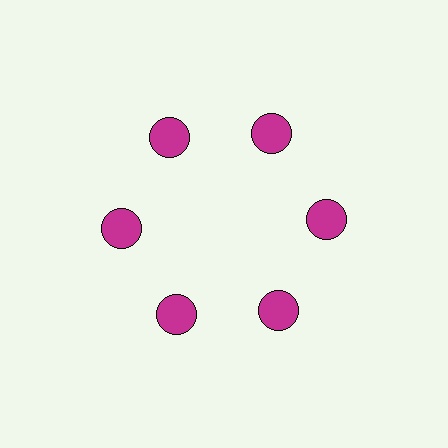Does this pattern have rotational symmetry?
Yes, this pattern has 6-fold rotational symmetry. It looks the same after rotating 60 degrees around the center.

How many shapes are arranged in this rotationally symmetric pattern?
There are 6 shapes, arranged in 6 groups of 1.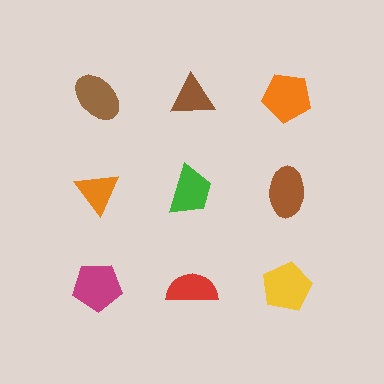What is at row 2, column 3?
A brown ellipse.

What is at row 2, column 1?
An orange triangle.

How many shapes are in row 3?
3 shapes.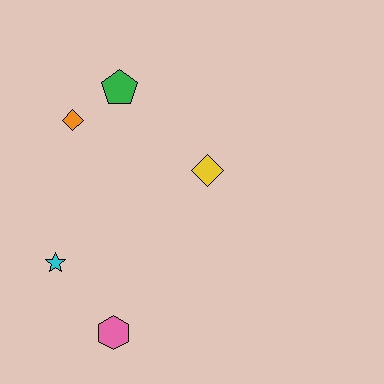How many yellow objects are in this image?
There is 1 yellow object.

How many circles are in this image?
There are no circles.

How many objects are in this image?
There are 5 objects.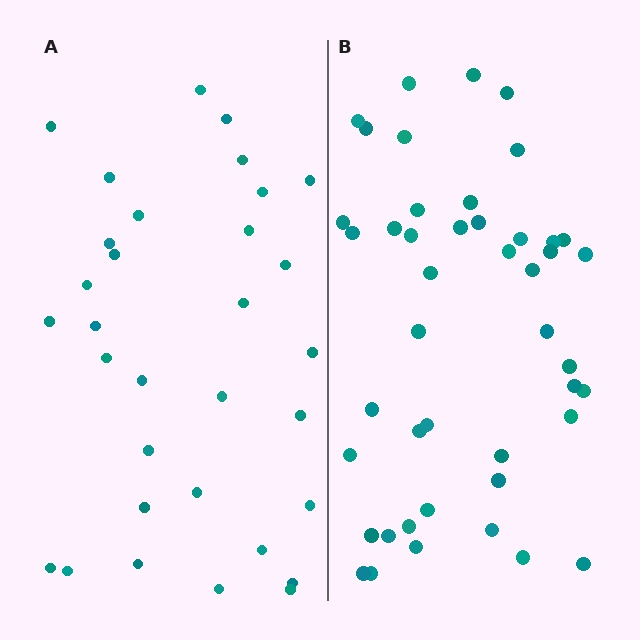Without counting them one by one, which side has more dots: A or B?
Region B (the right region) has more dots.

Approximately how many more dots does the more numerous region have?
Region B has approximately 15 more dots than region A.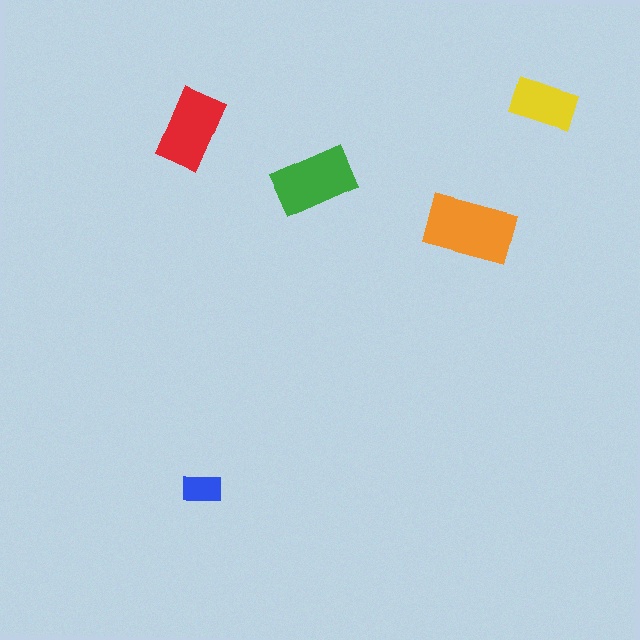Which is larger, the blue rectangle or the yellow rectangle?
The yellow one.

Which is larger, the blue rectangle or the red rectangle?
The red one.